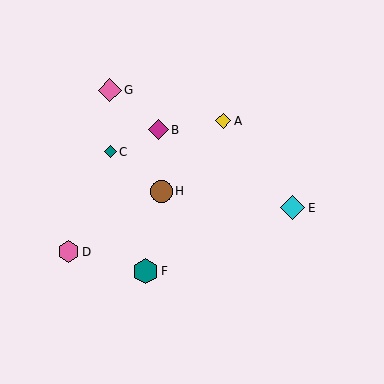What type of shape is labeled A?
Shape A is a yellow diamond.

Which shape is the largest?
The teal hexagon (labeled F) is the largest.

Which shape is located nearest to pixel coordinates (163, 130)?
The magenta diamond (labeled B) at (158, 130) is nearest to that location.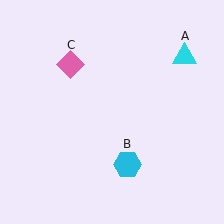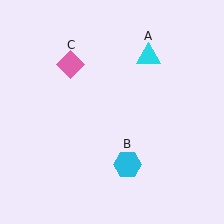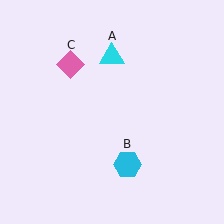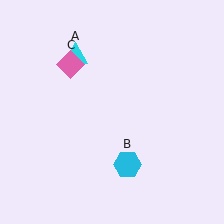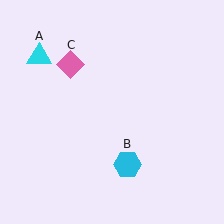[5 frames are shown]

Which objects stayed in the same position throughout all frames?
Cyan hexagon (object B) and pink diamond (object C) remained stationary.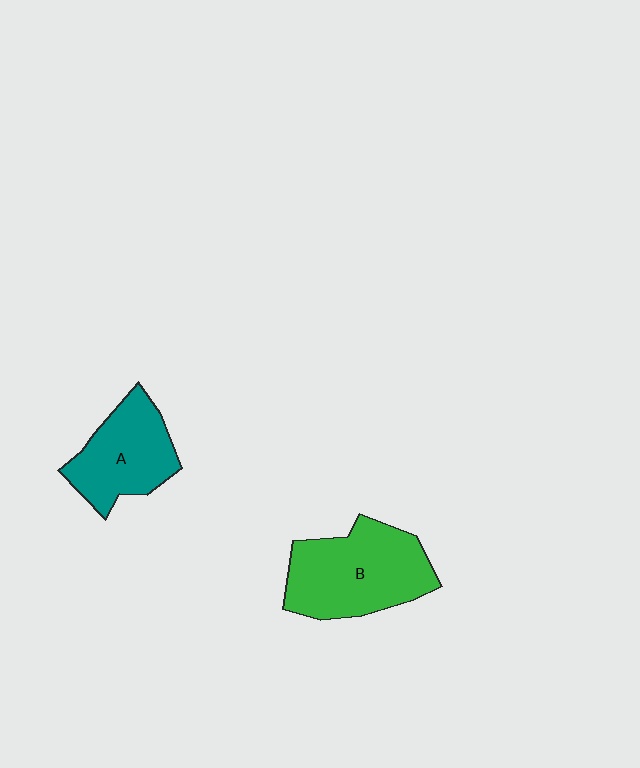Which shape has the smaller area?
Shape A (teal).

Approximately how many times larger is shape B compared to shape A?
Approximately 1.3 times.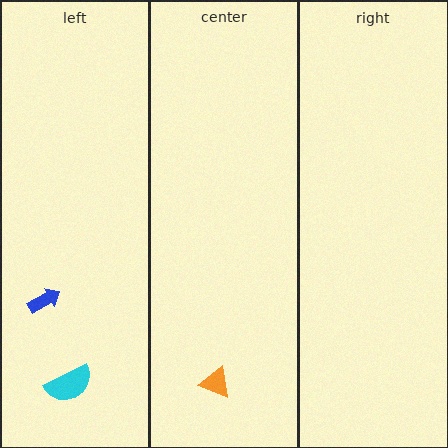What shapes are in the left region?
The blue arrow, the cyan semicircle.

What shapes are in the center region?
The orange triangle.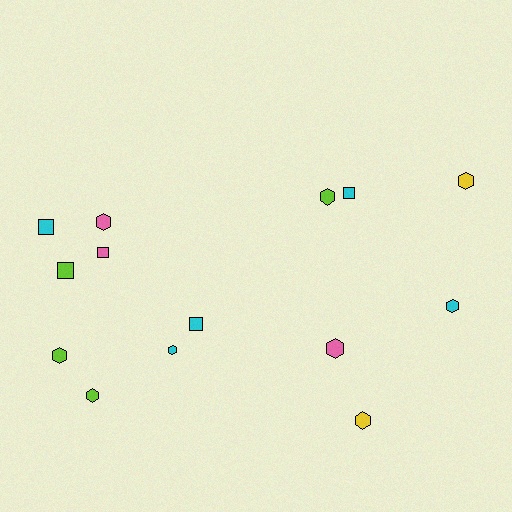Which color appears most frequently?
Cyan, with 5 objects.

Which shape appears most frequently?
Hexagon, with 9 objects.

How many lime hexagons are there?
There are 3 lime hexagons.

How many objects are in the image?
There are 14 objects.